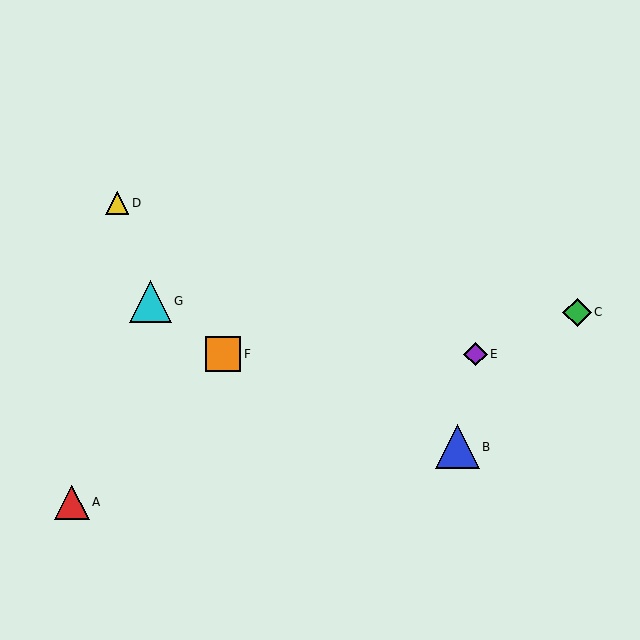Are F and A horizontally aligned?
No, F is at y≈354 and A is at y≈502.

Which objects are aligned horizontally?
Objects E, F are aligned horizontally.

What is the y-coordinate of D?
Object D is at y≈203.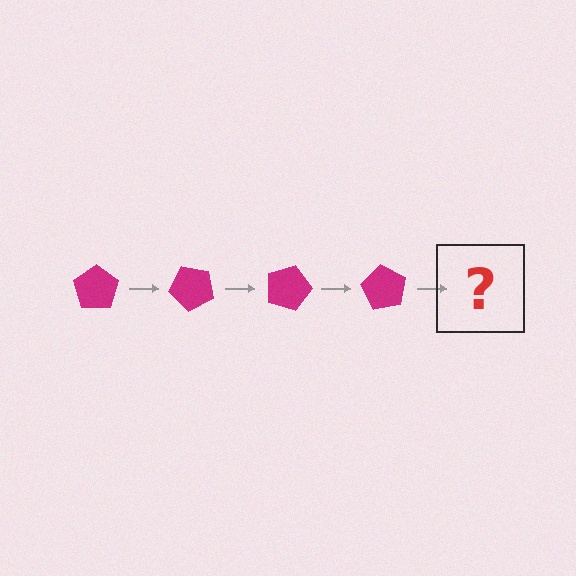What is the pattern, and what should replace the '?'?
The pattern is that the pentagon rotates 45 degrees each step. The '?' should be a magenta pentagon rotated 180 degrees.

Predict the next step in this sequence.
The next step is a magenta pentagon rotated 180 degrees.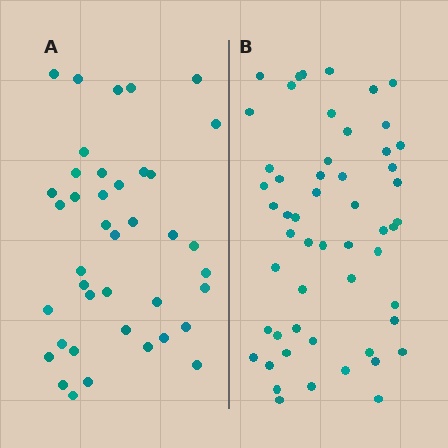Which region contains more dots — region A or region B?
Region B (the right region) has more dots.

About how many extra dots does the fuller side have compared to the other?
Region B has approximately 15 more dots than region A.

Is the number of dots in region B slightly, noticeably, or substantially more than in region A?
Region B has noticeably more, but not dramatically so. The ratio is roughly 1.4 to 1.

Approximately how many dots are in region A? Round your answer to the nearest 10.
About 40 dots.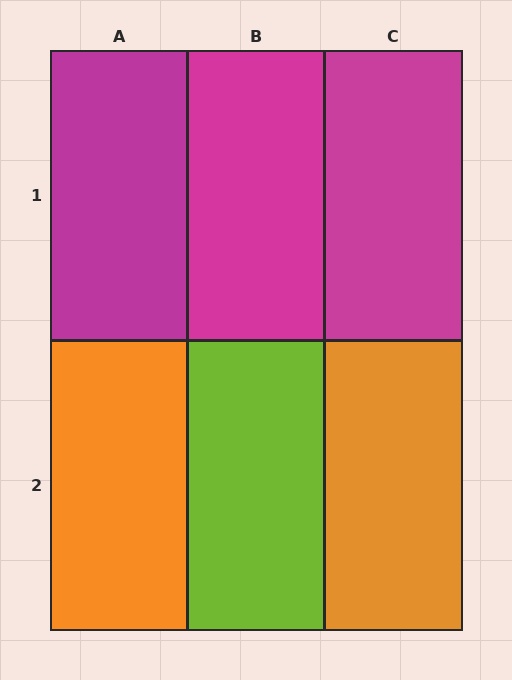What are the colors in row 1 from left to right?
Magenta, magenta, magenta.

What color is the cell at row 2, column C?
Orange.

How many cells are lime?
1 cell is lime.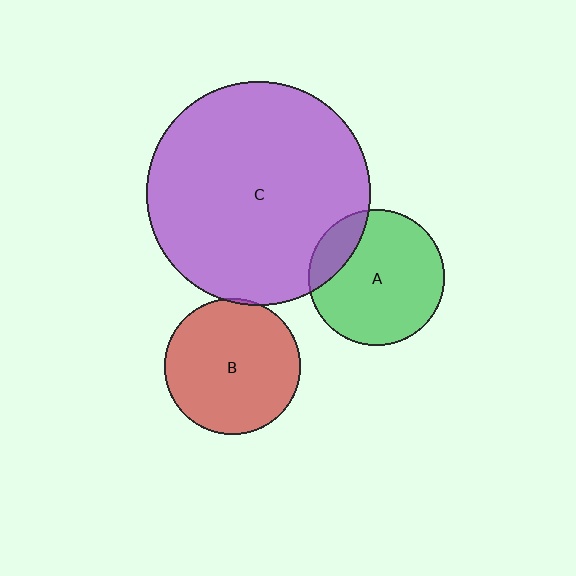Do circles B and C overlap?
Yes.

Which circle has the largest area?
Circle C (purple).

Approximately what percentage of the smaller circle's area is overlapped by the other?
Approximately 5%.